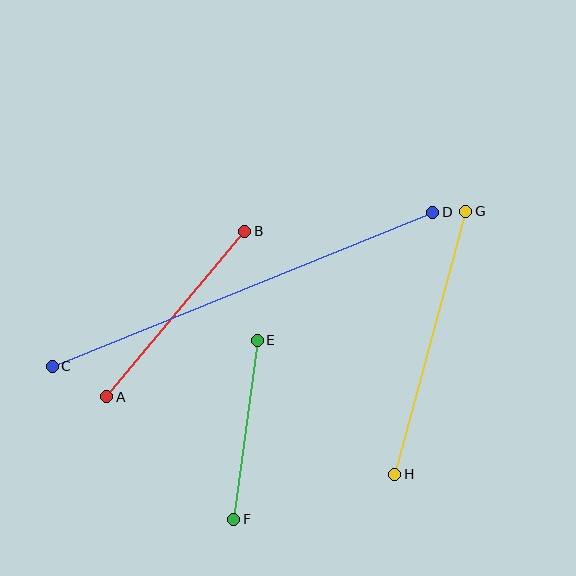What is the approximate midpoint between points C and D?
The midpoint is at approximately (242, 289) pixels.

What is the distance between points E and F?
The distance is approximately 181 pixels.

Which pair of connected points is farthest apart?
Points C and D are farthest apart.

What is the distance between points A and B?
The distance is approximately 215 pixels.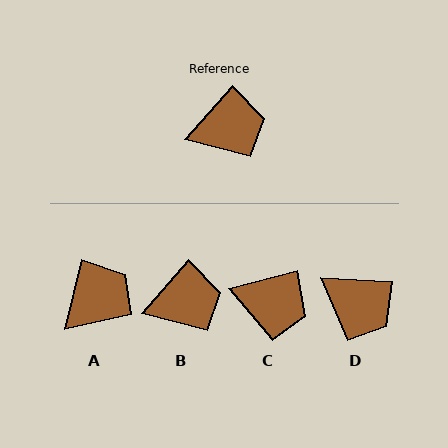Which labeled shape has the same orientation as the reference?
B.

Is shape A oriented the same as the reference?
No, it is off by about 28 degrees.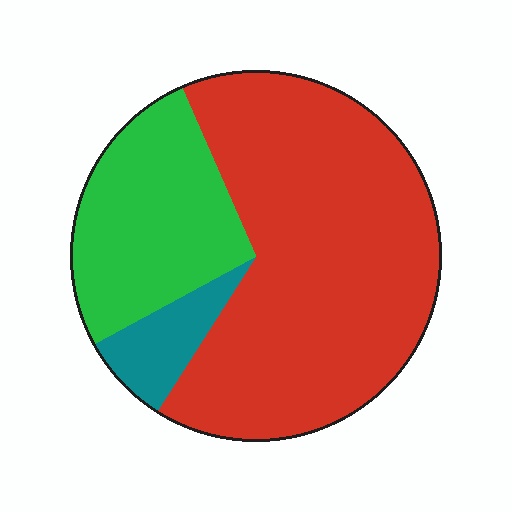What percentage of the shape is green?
Green covers about 25% of the shape.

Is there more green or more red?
Red.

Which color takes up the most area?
Red, at roughly 65%.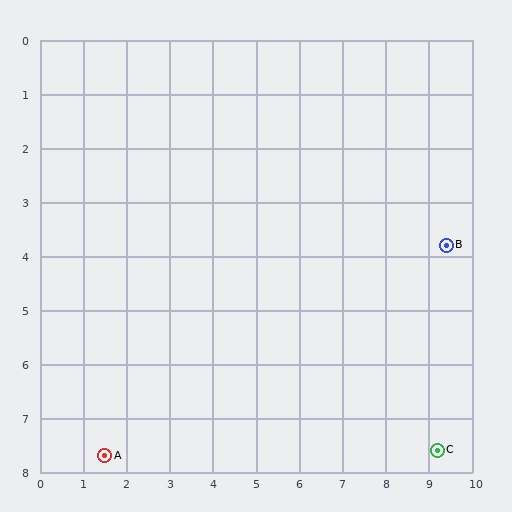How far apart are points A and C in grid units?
Points A and C are about 7.7 grid units apart.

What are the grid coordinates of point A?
Point A is at approximately (1.5, 7.7).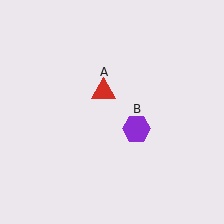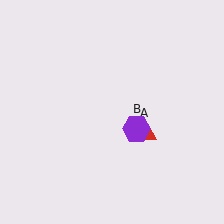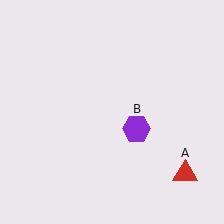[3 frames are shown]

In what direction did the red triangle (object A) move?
The red triangle (object A) moved down and to the right.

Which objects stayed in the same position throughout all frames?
Purple hexagon (object B) remained stationary.